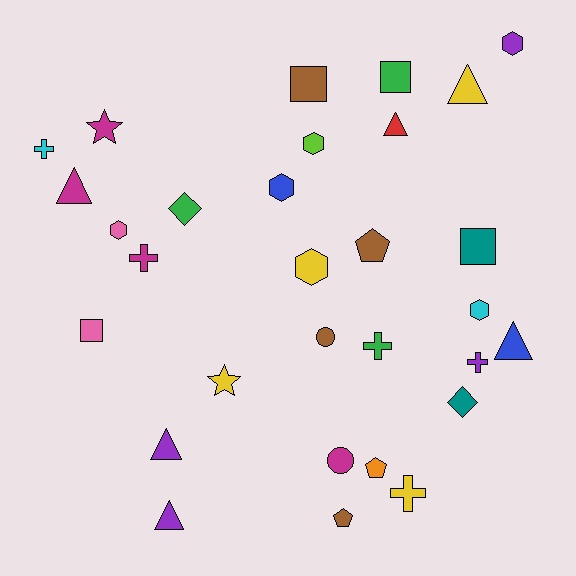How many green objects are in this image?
There are 3 green objects.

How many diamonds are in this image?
There are 2 diamonds.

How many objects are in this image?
There are 30 objects.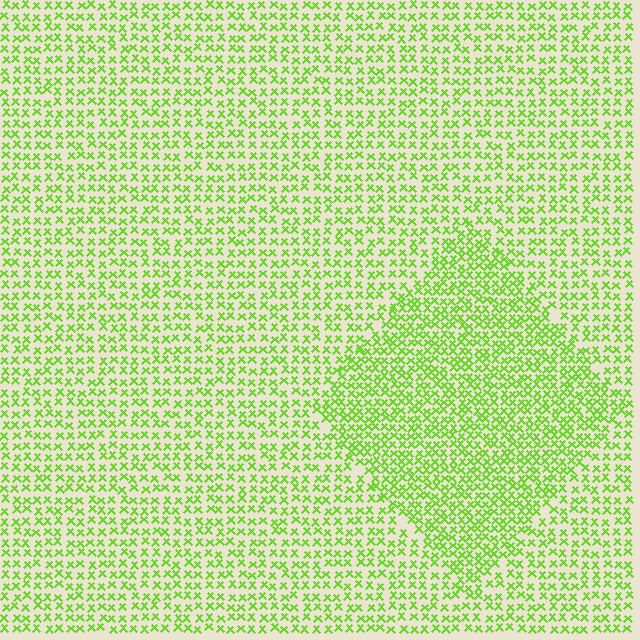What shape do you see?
I see a diamond.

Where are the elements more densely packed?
The elements are more densely packed inside the diamond boundary.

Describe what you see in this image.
The image contains small lime elements arranged at two different densities. A diamond-shaped region is visible where the elements are more densely packed than the surrounding area.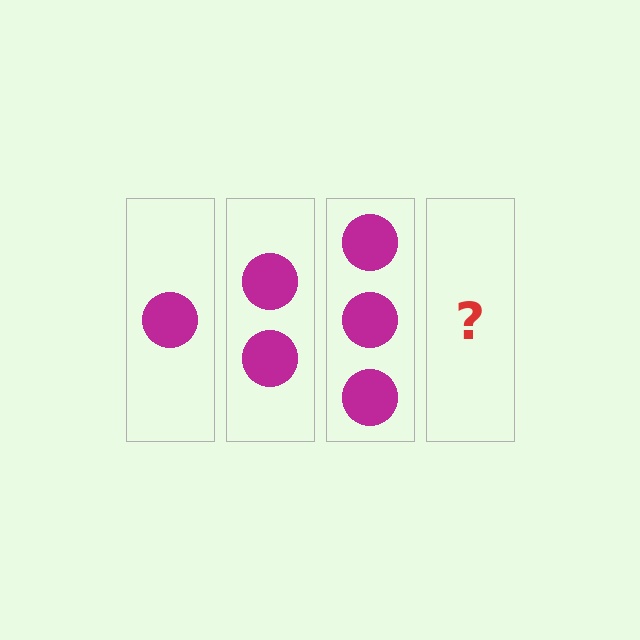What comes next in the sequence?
The next element should be 4 circles.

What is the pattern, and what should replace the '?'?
The pattern is that each step adds one more circle. The '?' should be 4 circles.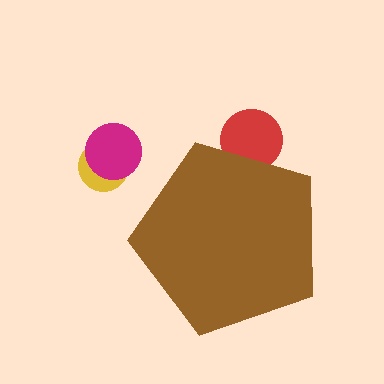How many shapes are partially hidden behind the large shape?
1 shape is partially hidden.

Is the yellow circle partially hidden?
No, the yellow circle is fully visible.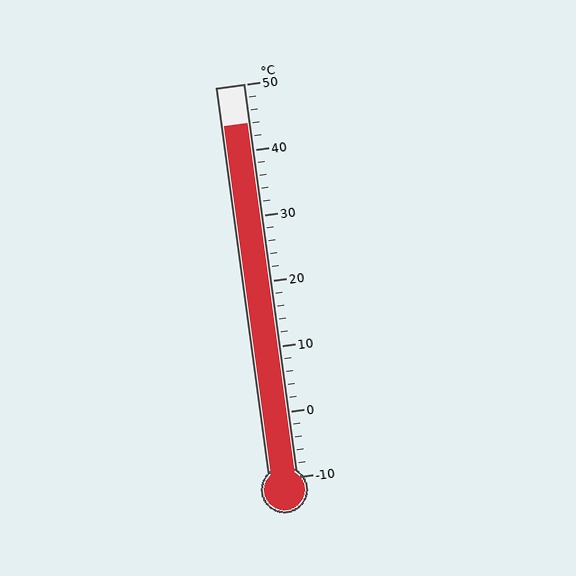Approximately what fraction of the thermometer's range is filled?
The thermometer is filled to approximately 90% of its range.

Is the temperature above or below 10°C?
The temperature is above 10°C.